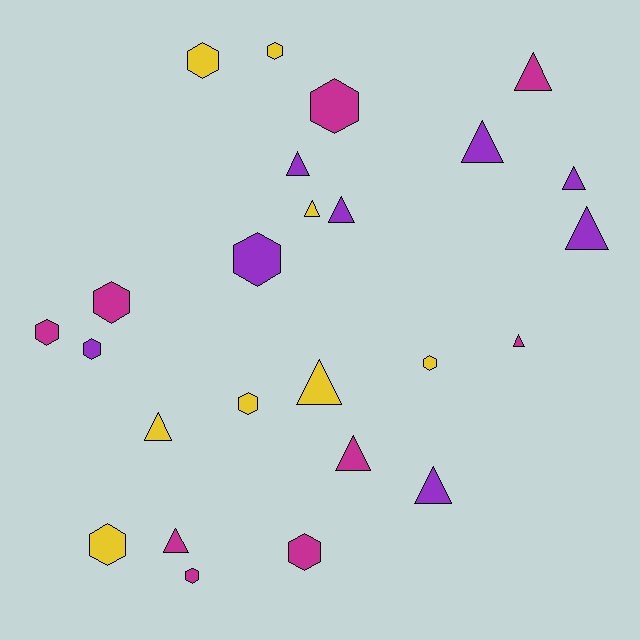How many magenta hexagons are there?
There are 5 magenta hexagons.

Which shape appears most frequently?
Triangle, with 13 objects.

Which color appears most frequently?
Magenta, with 9 objects.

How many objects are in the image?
There are 25 objects.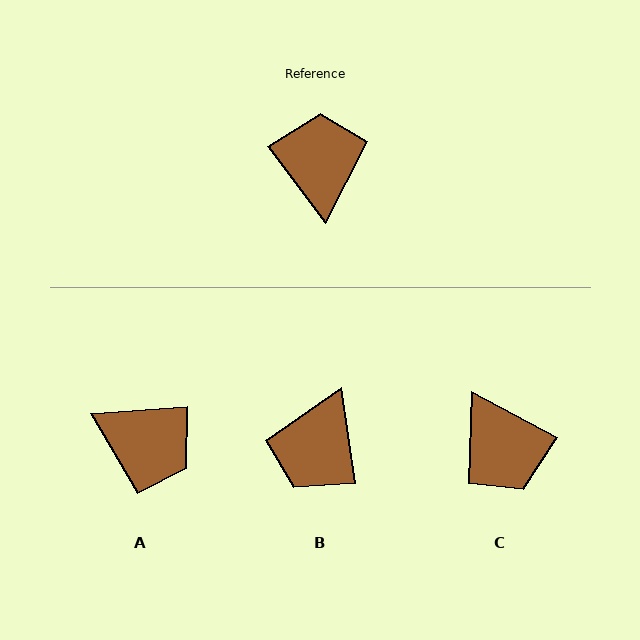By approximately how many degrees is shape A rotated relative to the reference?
Approximately 123 degrees clockwise.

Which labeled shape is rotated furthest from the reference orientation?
C, about 155 degrees away.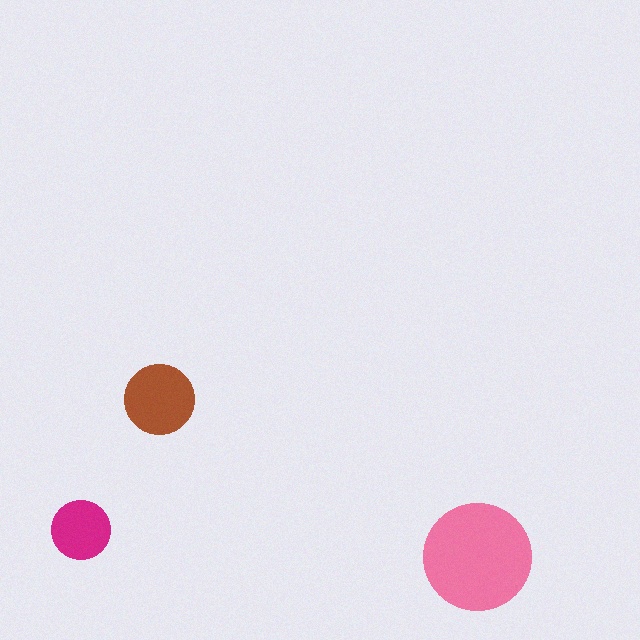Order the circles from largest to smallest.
the pink one, the brown one, the magenta one.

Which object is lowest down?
The pink circle is bottommost.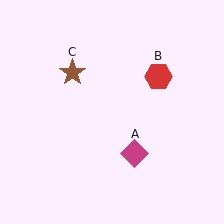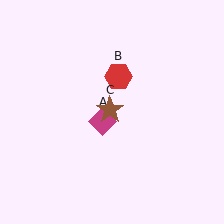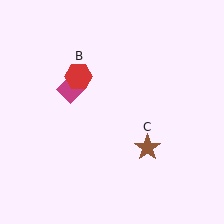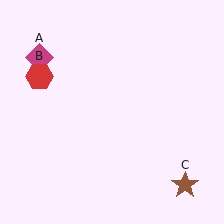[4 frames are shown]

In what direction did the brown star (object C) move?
The brown star (object C) moved down and to the right.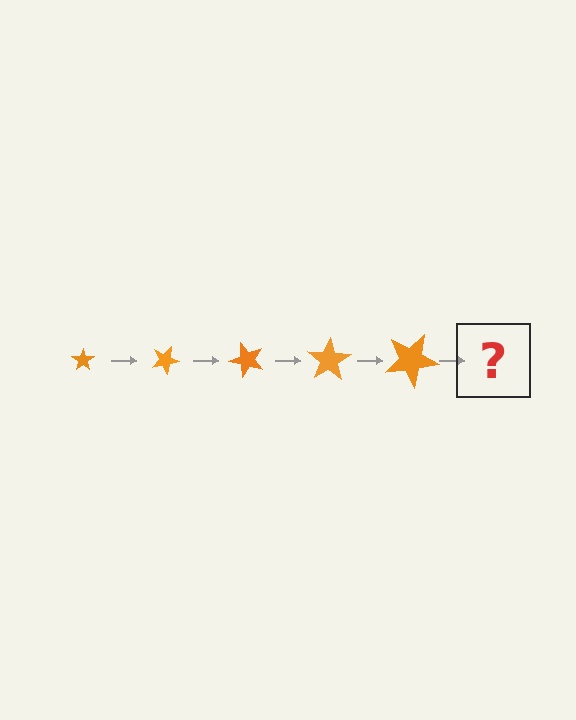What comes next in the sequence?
The next element should be a star, larger than the previous one and rotated 125 degrees from the start.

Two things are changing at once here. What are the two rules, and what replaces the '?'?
The two rules are that the star grows larger each step and it rotates 25 degrees each step. The '?' should be a star, larger than the previous one and rotated 125 degrees from the start.